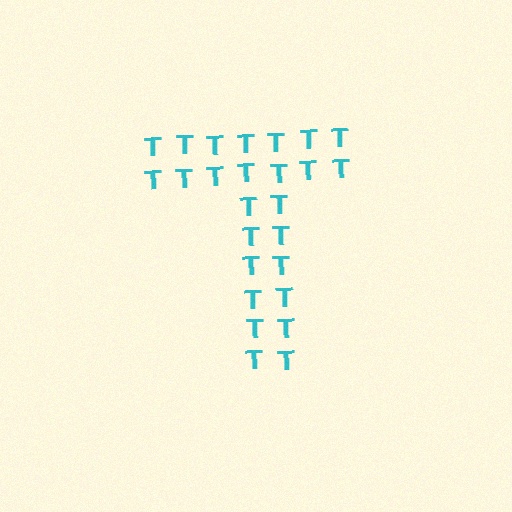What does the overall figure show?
The overall figure shows the letter T.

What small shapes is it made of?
It is made of small letter T's.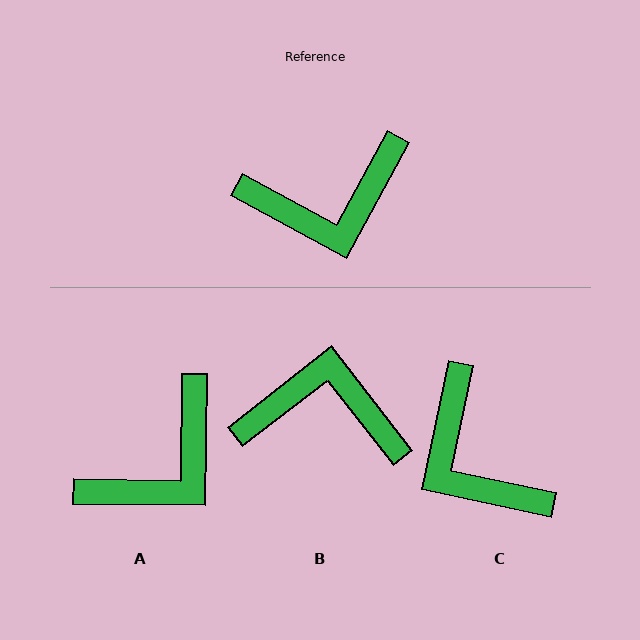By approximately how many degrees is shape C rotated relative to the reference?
Approximately 73 degrees clockwise.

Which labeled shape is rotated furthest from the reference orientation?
B, about 156 degrees away.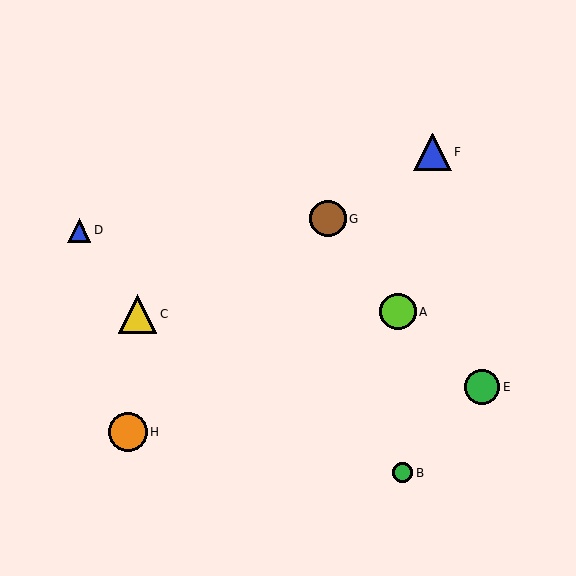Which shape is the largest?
The orange circle (labeled H) is the largest.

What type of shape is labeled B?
Shape B is a green circle.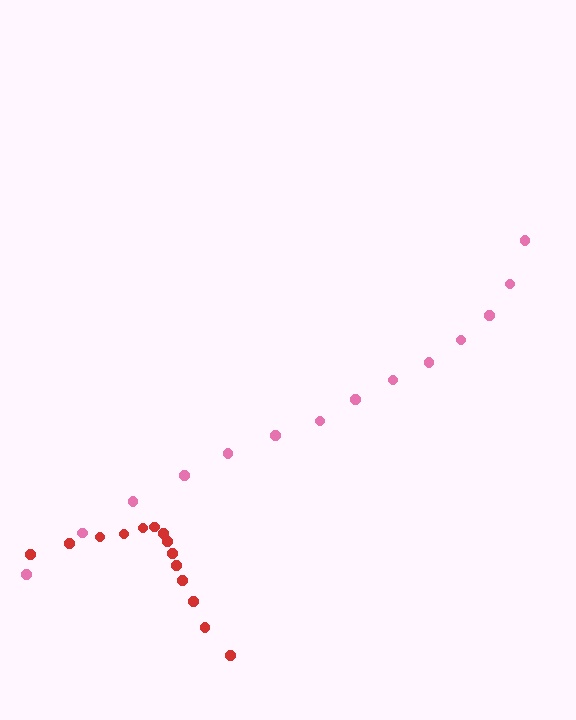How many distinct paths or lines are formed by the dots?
There are 2 distinct paths.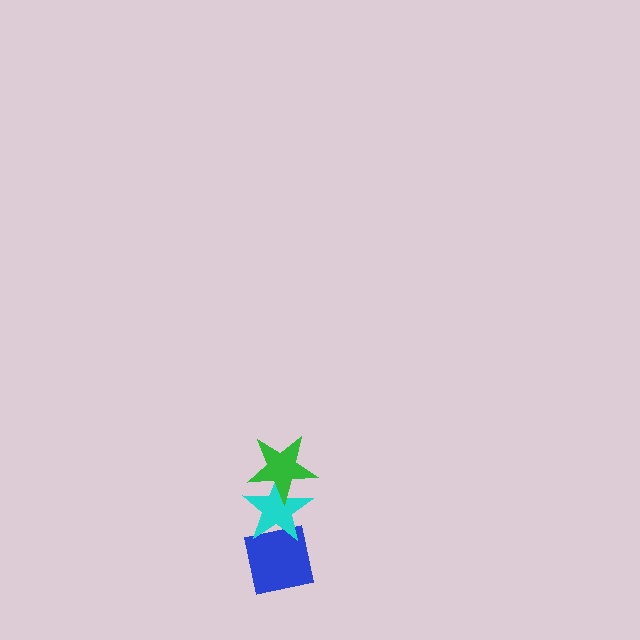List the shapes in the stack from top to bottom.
From top to bottom: the green star, the cyan star, the blue square.